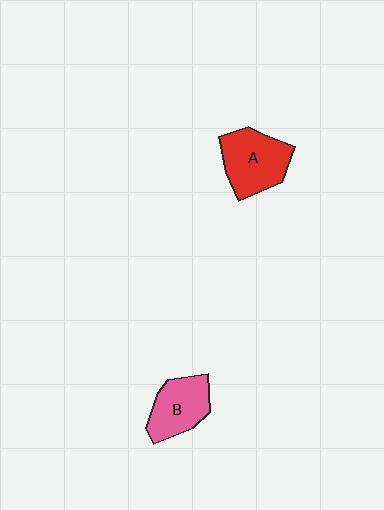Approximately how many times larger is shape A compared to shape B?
Approximately 1.2 times.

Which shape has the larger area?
Shape A (red).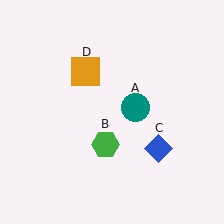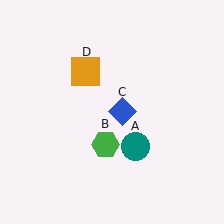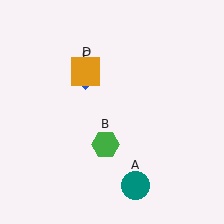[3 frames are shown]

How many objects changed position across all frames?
2 objects changed position: teal circle (object A), blue diamond (object C).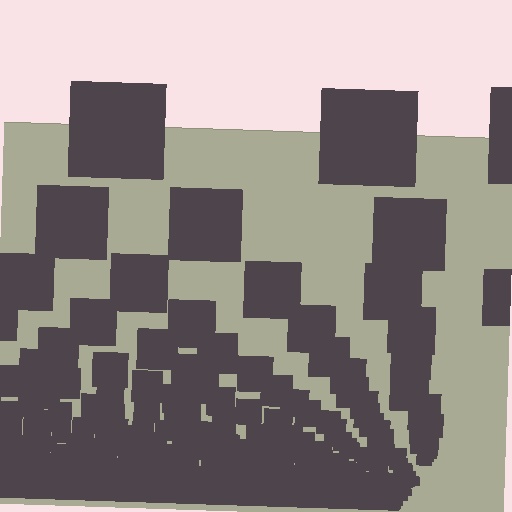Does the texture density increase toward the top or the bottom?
Density increases toward the bottom.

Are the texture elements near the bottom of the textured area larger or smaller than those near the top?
Smaller. The gradient is inverted — elements near the bottom are smaller and denser.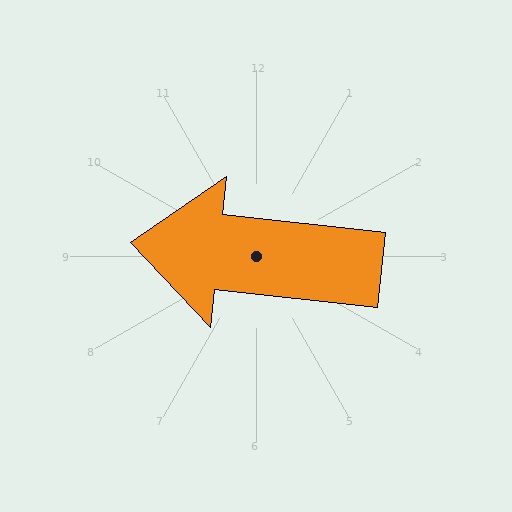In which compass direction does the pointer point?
West.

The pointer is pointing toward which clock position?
Roughly 9 o'clock.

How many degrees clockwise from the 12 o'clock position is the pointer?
Approximately 276 degrees.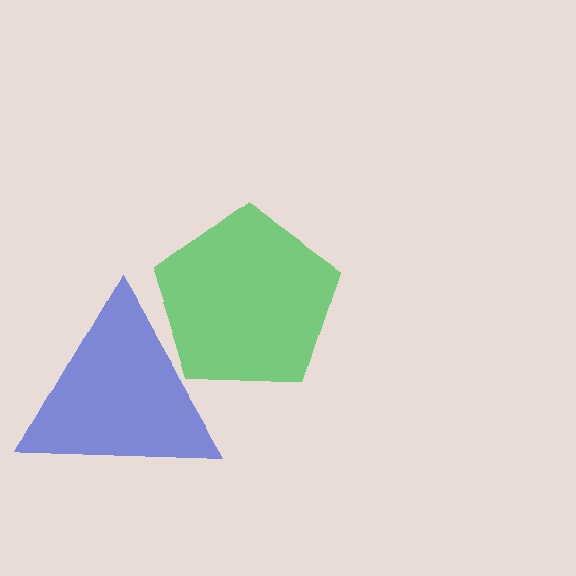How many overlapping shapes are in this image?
There are 2 overlapping shapes in the image.